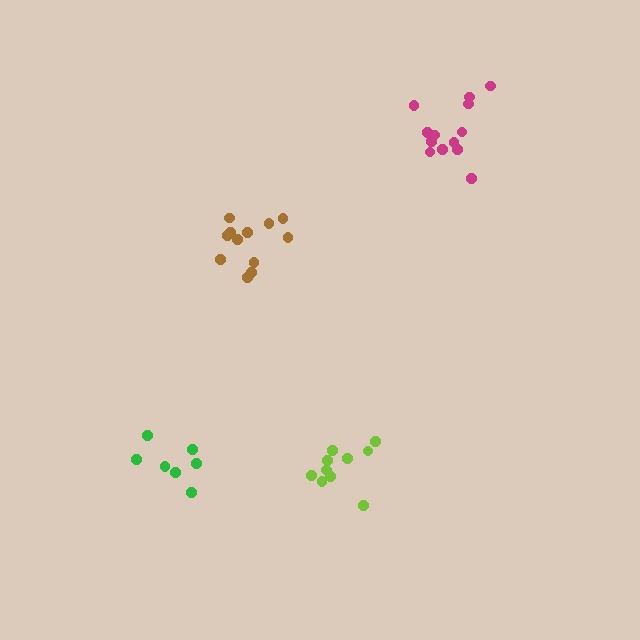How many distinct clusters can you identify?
There are 4 distinct clusters.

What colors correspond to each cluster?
The clusters are colored: lime, magenta, brown, green.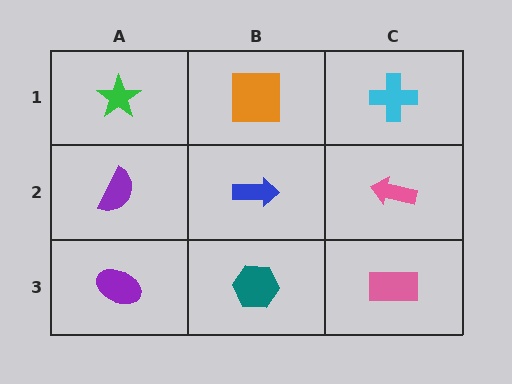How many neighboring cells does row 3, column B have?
3.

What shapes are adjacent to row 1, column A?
A purple semicircle (row 2, column A), an orange square (row 1, column B).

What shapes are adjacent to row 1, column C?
A pink arrow (row 2, column C), an orange square (row 1, column B).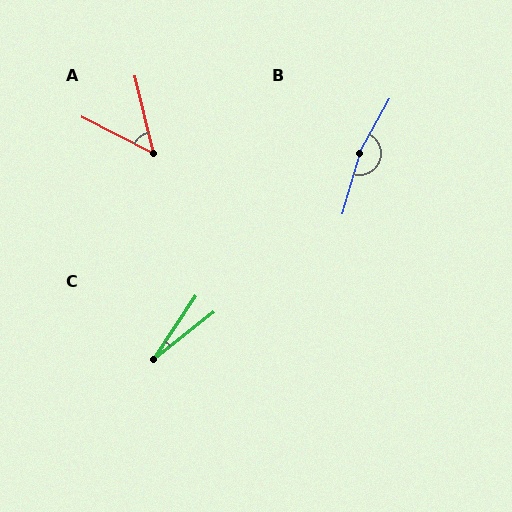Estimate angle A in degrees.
Approximately 49 degrees.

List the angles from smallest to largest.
C (18°), A (49°), B (167°).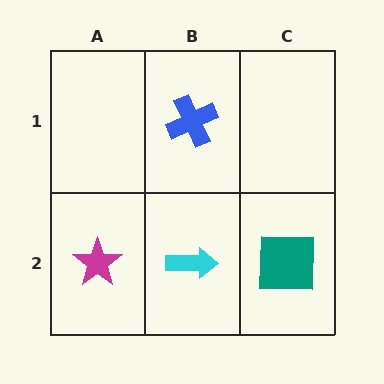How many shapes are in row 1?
1 shape.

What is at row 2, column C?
A teal square.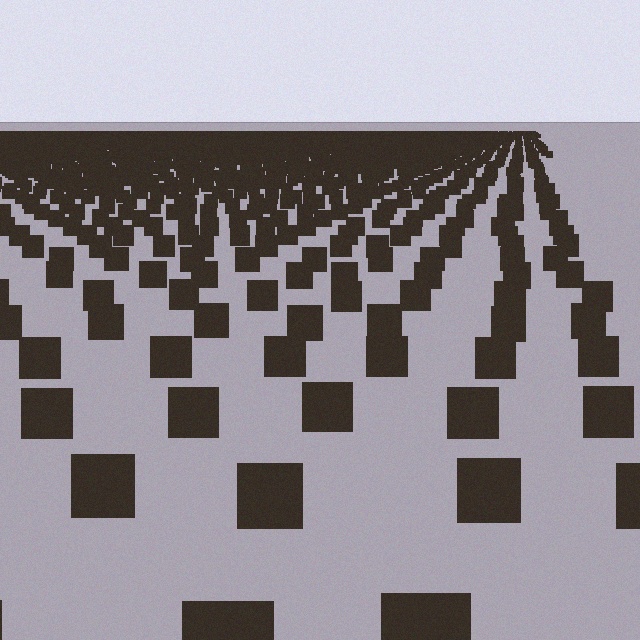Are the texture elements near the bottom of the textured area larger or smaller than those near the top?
Larger. Near the bottom, elements are closer to the viewer and appear at a bigger on-screen size.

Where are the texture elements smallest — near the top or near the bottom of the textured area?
Near the top.